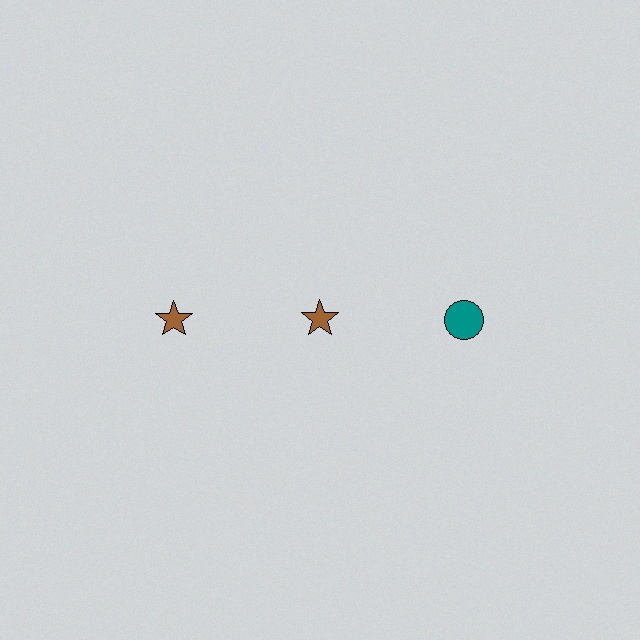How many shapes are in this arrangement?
There are 3 shapes arranged in a grid pattern.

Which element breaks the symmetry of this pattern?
The teal circle in the top row, center column breaks the symmetry. All other shapes are brown stars.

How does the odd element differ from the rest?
It differs in both color (teal instead of brown) and shape (circle instead of star).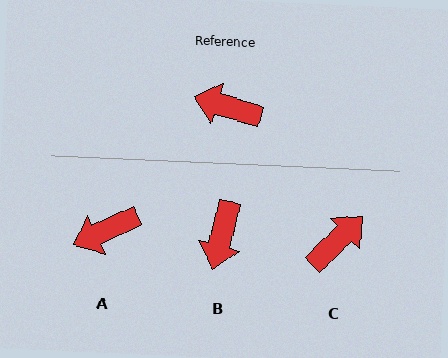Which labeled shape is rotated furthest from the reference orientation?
C, about 119 degrees away.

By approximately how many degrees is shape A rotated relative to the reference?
Approximately 42 degrees counter-clockwise.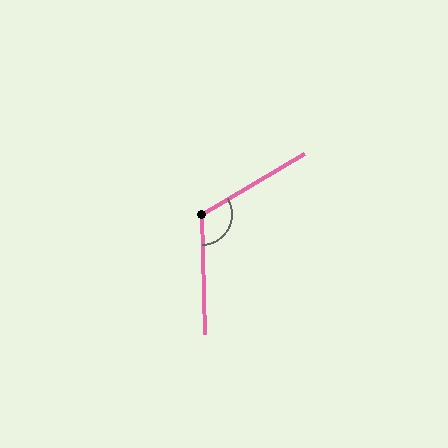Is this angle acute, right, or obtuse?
It is obtuse.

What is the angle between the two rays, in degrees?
Approximately 119 degrees.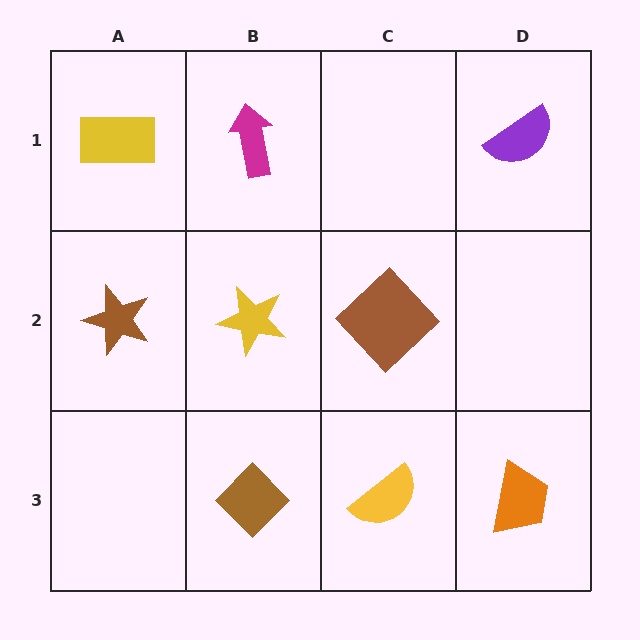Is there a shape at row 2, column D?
No, that cell is empty.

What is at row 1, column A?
A yellow rectangle.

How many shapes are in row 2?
3 shapes.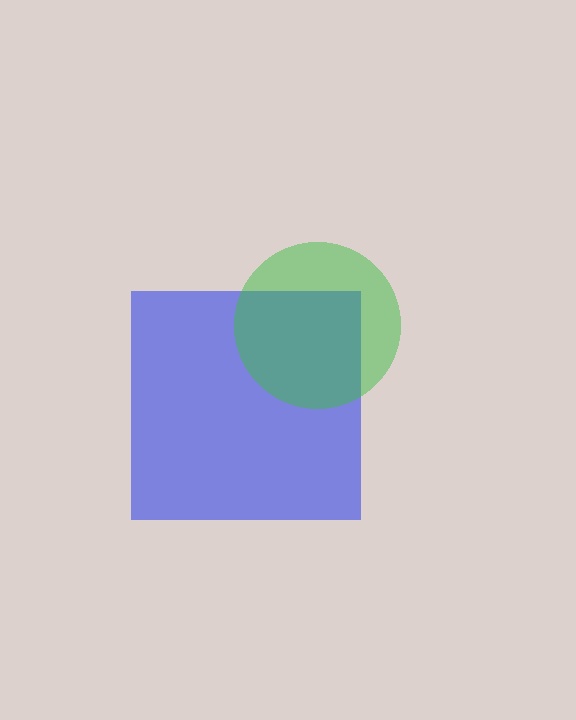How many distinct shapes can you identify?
There are 2 distinct shapes: a blue square, a green circle.